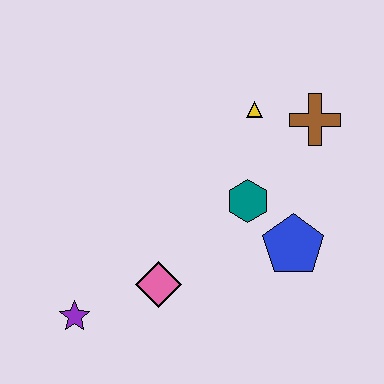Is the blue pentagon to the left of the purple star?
No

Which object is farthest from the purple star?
The brown cross is farthest from the purple star.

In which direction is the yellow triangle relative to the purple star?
The yellow triangle is above the purple star.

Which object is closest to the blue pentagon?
The teal hexagon is closest to the blue pentagon.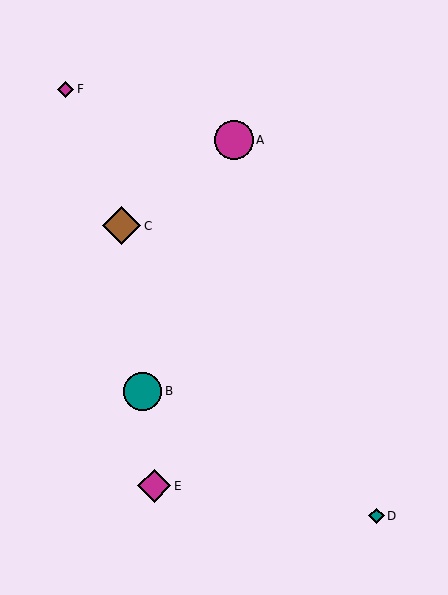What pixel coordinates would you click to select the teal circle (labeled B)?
Click at (143, 391) to select the teal circle B.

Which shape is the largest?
The magenta circle (labeled A) is the largest.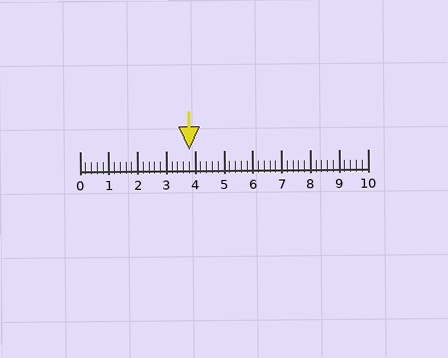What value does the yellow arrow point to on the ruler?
The yellow arrow points to approximately 3.8.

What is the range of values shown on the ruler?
The ruler shows values from 0 to 10.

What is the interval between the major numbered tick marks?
The major tick marks are spaced 1 units apart.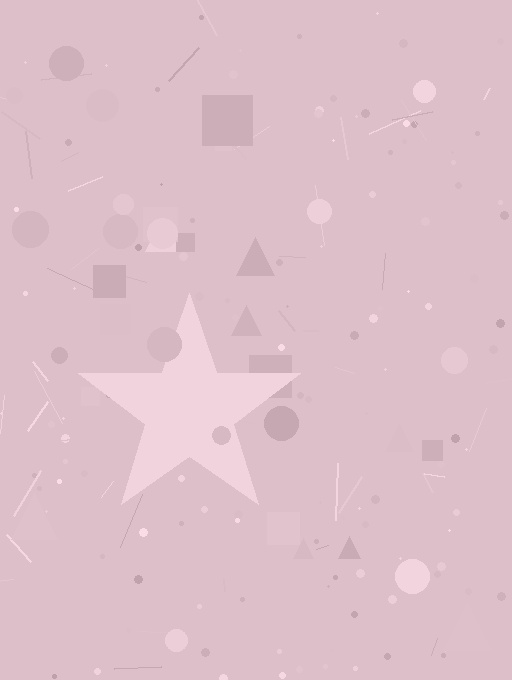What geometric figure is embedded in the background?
A star is embedded in the background.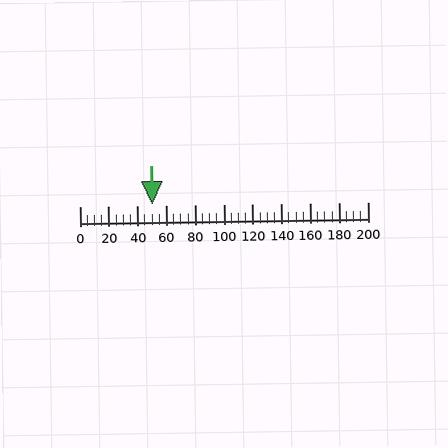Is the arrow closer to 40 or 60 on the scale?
The arrow is closer to 60.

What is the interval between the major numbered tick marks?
The major tick marks are spaced 20 units apart.